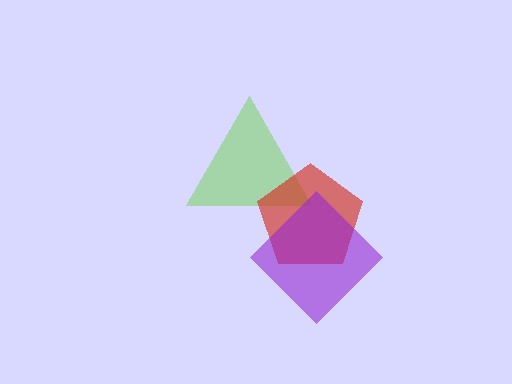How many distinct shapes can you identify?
There are 3 distinct shapes: a lime triangle, a red pentagon, a purple diamond.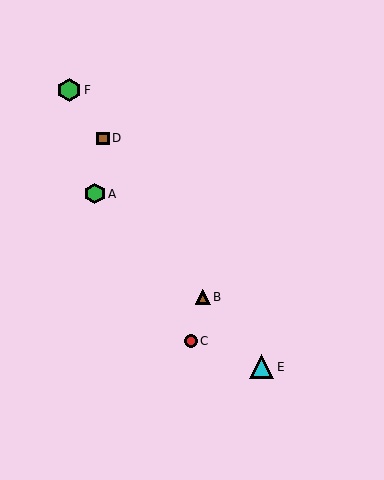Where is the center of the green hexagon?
The center of the green hexagon is at (69, 90).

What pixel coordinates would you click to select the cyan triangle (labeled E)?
Click at (262, 367) to select the cyan triangle E.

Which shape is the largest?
The cyan triangle (labeled E) is the largest.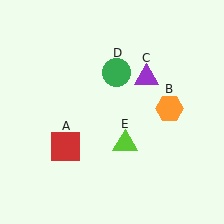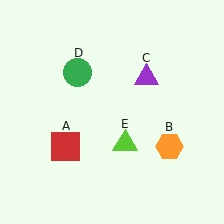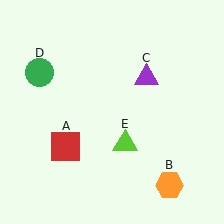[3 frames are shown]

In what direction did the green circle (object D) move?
The green circle (object D) moved left.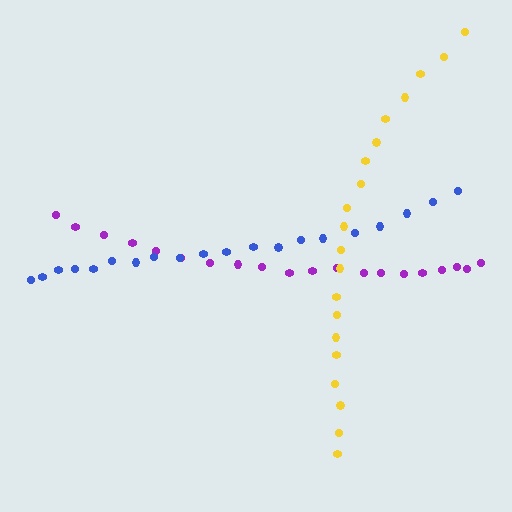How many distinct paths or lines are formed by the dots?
There are 3 distinct paths.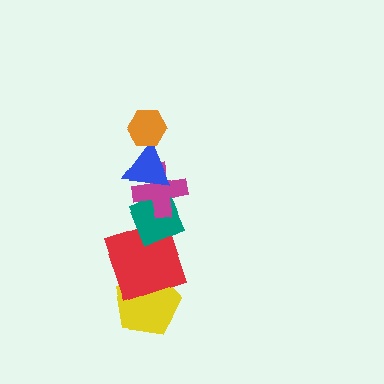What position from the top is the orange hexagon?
The orange hexagon is 1st from the top.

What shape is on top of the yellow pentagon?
The red square is on top of the yellow pentagon.